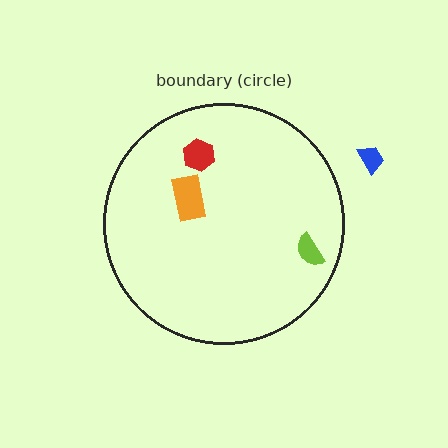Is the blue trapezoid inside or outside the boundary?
Outside.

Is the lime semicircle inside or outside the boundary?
Inside.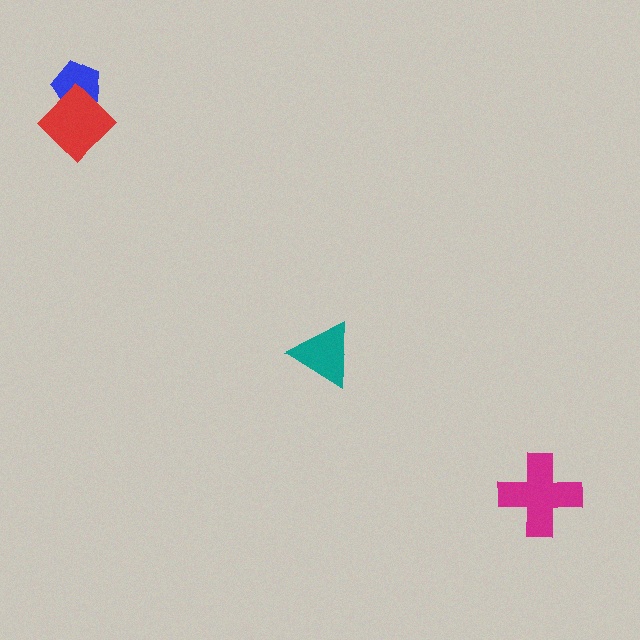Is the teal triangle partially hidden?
No, no other shape covers it.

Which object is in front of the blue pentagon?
The red diamond is in front of the blue pentagon.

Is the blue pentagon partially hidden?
Yes, it is partially covered by another shape.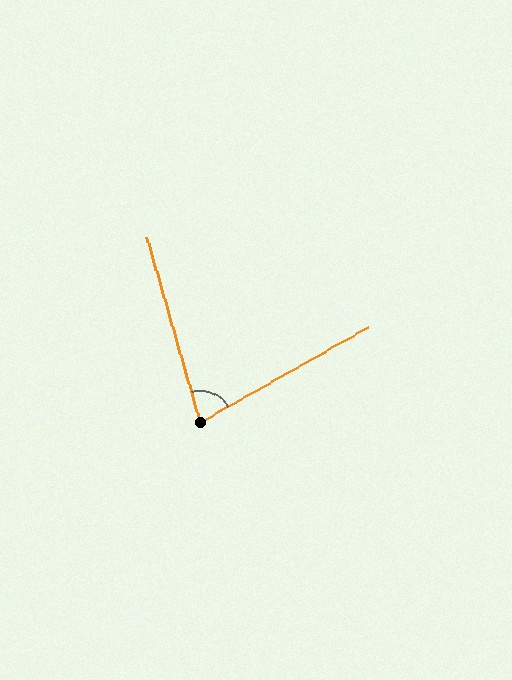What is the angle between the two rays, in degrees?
Approximately 76 degrees.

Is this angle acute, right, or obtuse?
It is acute.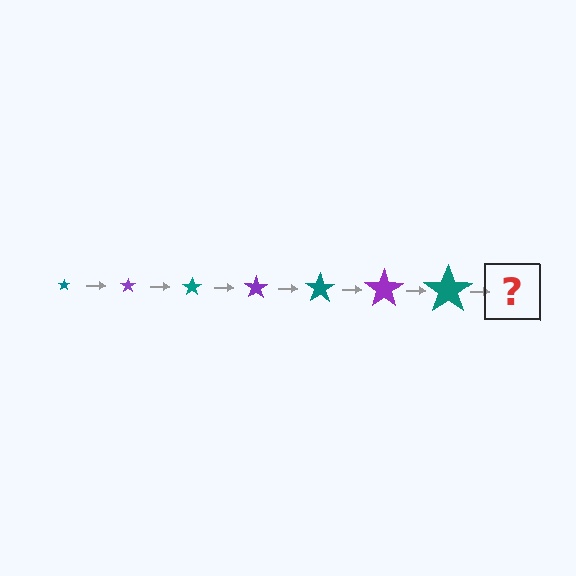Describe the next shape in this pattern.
It should be a purple star, larger than the previous one.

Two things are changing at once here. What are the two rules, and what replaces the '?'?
The two rules are that the star grows larger each step and the color cycles through teal and purple. The '?' should be a purple star, larger than the previous one.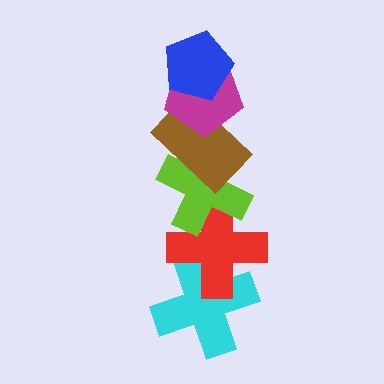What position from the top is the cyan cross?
The cyan cross is 6th from the top.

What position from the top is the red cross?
The red cross is 5th from the top.